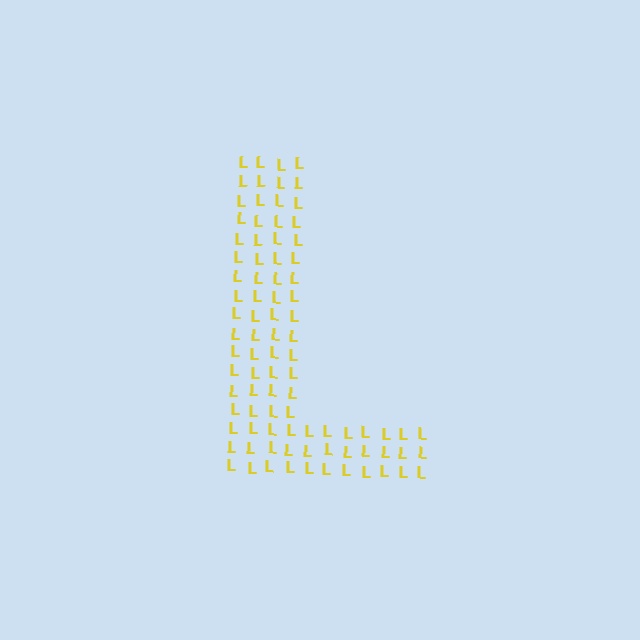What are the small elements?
The small elements are letter L's.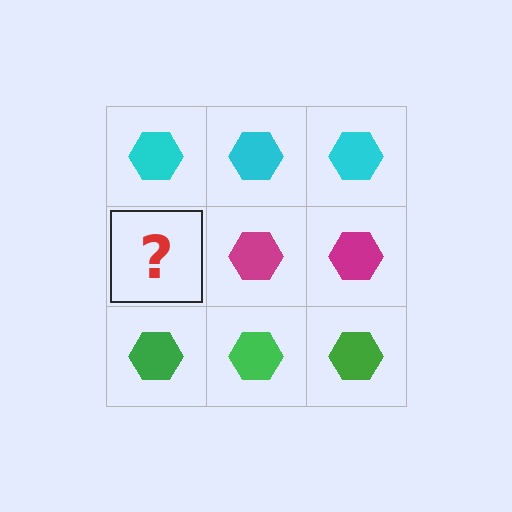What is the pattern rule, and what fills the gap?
The rule is that each row has a consistent color. The gap should be filled with a magenta hexagon.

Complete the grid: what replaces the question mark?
The question mark should be replaced with a magenta hexagon.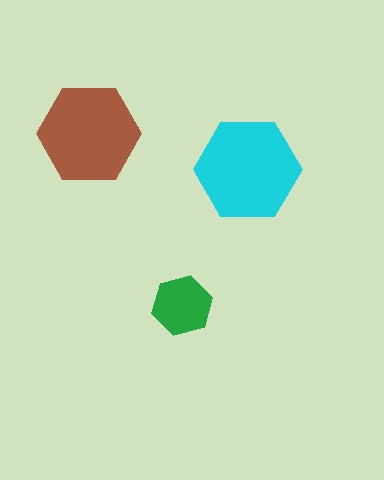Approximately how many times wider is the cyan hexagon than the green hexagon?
About 1.5 times wider.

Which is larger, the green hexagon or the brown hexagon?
The brown one.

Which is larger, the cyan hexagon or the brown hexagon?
The cyan one.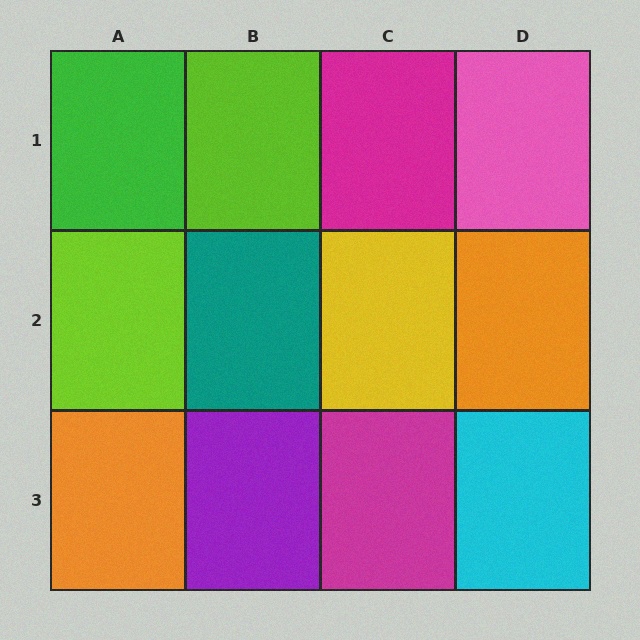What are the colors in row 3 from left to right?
Orange, purple, magenta, cyan.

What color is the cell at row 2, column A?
Lime.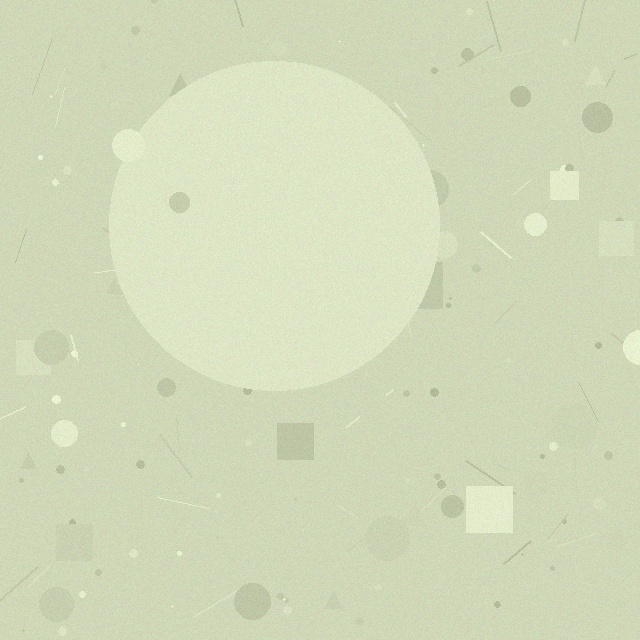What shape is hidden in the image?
A circle is hidden in the image.